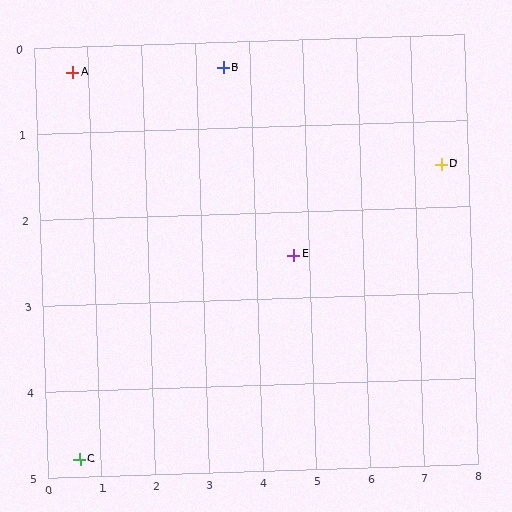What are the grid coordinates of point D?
Point D is at approximately (7.5, 1.5).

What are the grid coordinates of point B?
Point B is at approximately (3.5, 0.3).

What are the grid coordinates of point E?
Point E is at approximately (4.7, 2.5).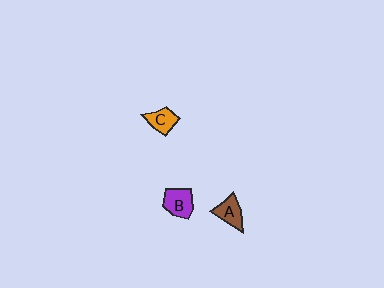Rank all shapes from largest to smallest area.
From largest to smallest: B (purple), A (brown), C (orange).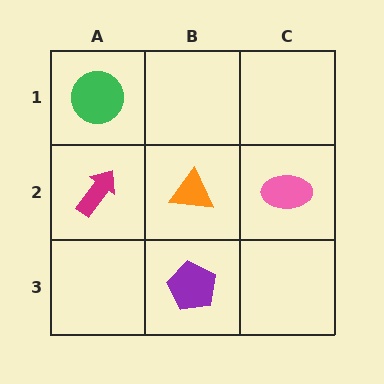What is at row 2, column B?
An orange triangle.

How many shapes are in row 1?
1 shape.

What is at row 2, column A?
A magenta arrow.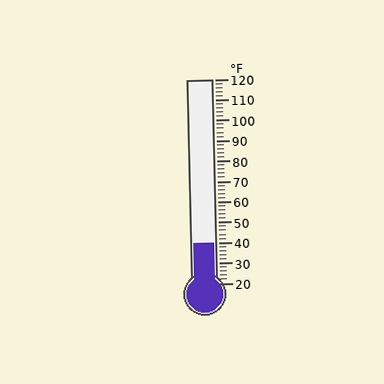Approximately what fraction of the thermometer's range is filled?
The thermometer is filled to approximately 20% of its range.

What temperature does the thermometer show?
The thermometer shows approximately 40°F.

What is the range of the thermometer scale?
The thermometer scale ranges from 20°F to 120°F.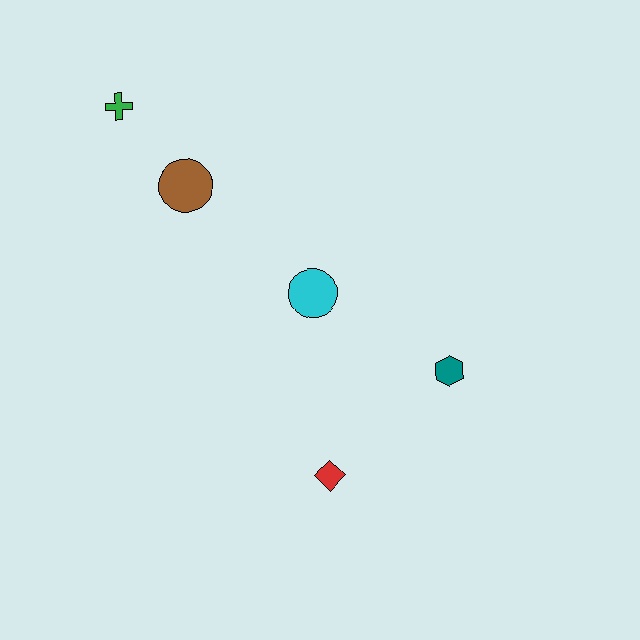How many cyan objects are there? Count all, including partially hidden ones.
There is 1 cyan object.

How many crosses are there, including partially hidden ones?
There is 1 cross.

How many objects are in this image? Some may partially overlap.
There are 5 objects.